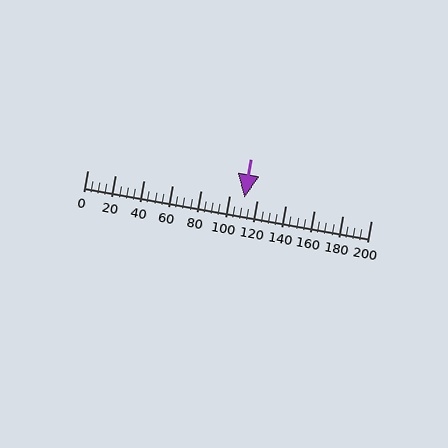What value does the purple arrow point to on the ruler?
The purple arrow points to approximately 111.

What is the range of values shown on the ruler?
The ruler shows values from 0 to 200.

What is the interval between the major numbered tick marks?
The major tick marks are spaced 20 units apart.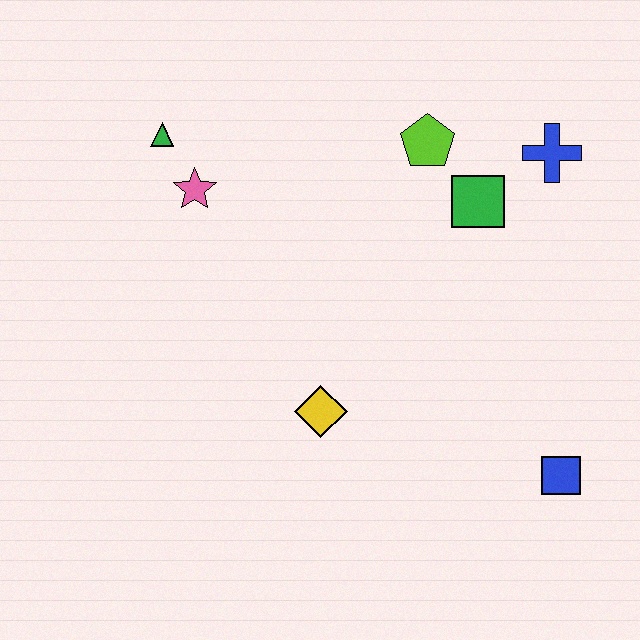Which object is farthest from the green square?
The green triangle is farthest from the green square.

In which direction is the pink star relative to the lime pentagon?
The pink star is to the left of the lime pentagon.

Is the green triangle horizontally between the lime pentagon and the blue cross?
No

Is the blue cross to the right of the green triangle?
Yes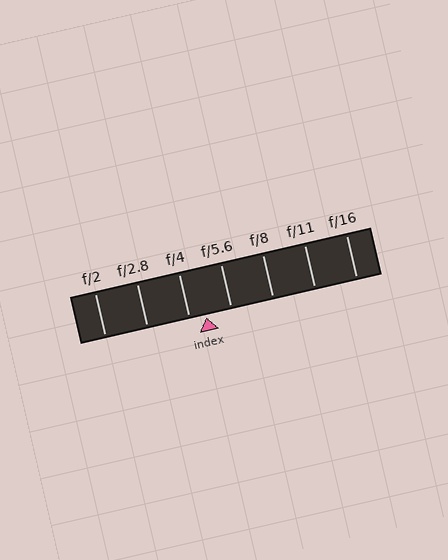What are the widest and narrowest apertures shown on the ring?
The widest aperture shown is f/2 and the narrowest is f/16.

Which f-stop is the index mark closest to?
The index mark is closest to f/4.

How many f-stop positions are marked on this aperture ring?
There are 7 f-stop positions marked.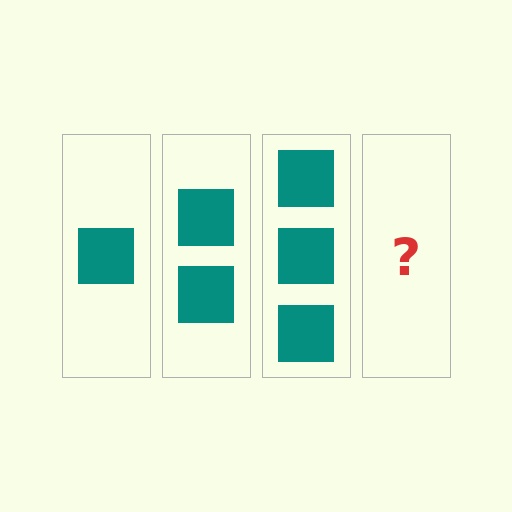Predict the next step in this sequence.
The next step is 4 squares.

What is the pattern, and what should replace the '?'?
The pattern is that each step adds one more square. The '?' should be 4 squares.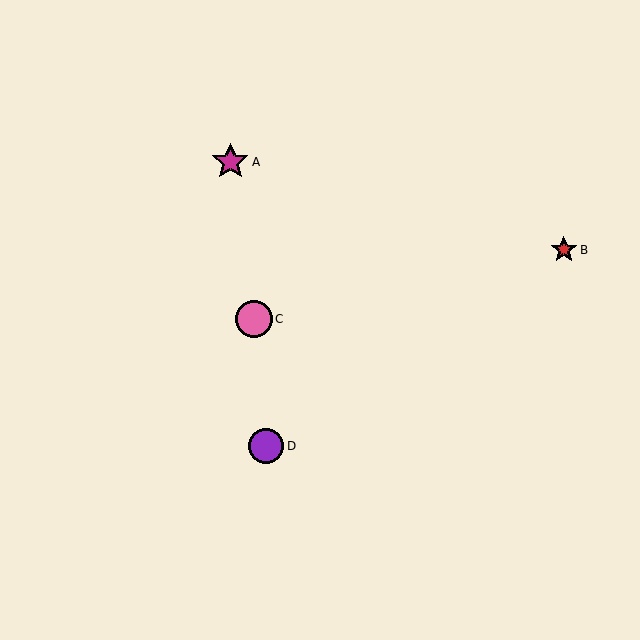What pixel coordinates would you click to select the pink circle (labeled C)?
Click at (254, 319) to select the pink circle C.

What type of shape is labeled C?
Shape C is a pink circle.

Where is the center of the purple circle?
The center of the purple circle is at (266, 446).